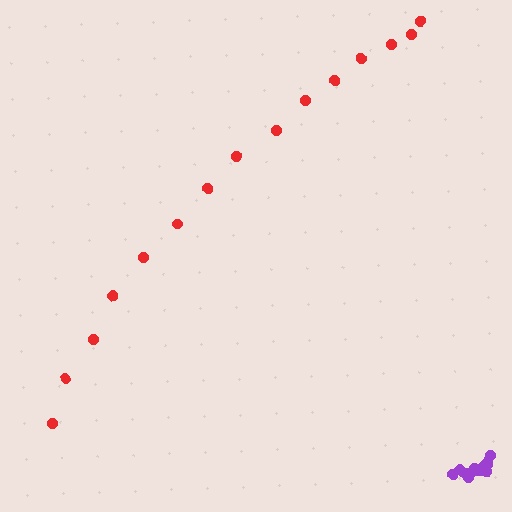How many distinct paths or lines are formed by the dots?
There are 2 distinct paths.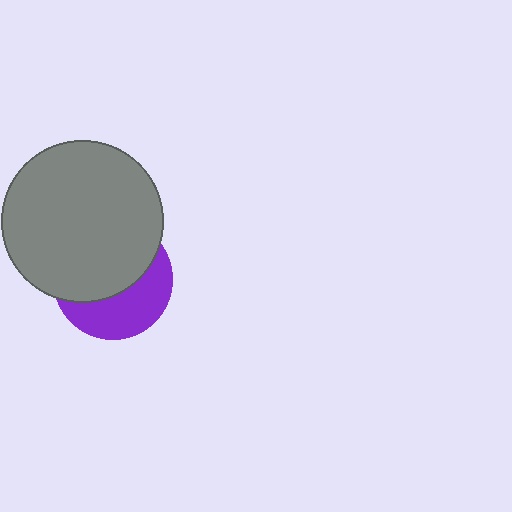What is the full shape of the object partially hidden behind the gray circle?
The partially hidden object is a purple circle.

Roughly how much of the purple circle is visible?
A small part of it is visible (roughly 42%).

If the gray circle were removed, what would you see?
You would see the complete purple circle.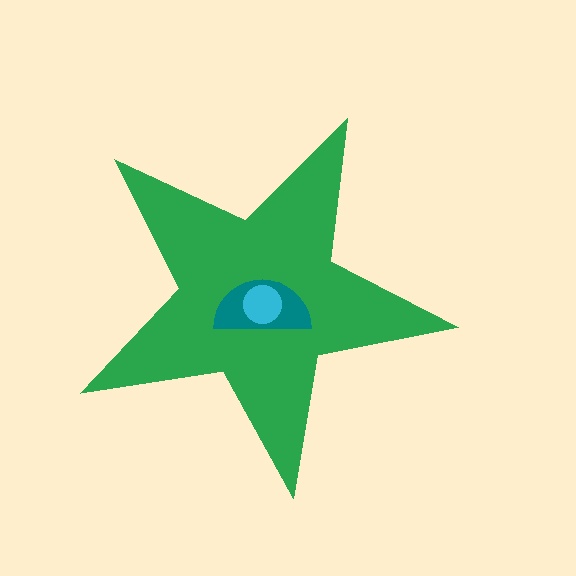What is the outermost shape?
The green star.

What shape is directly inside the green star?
The teal semicircle.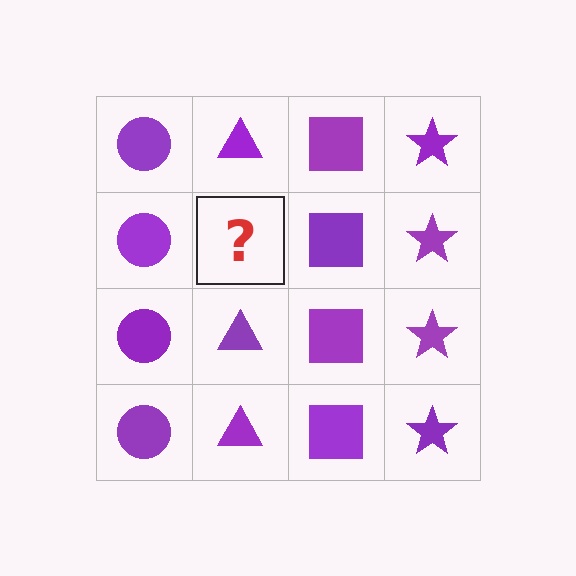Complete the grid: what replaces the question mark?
The question mark should be replaced with a purple triangle.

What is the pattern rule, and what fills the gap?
The rule is that each column has a consistent shape. The gap should be filled with a purple triangle.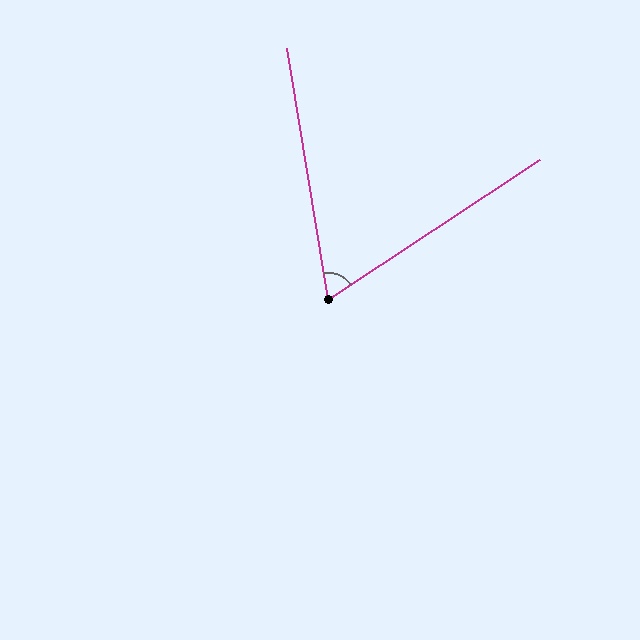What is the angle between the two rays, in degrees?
Approximately 66 degrees.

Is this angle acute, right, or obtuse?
It is acute.